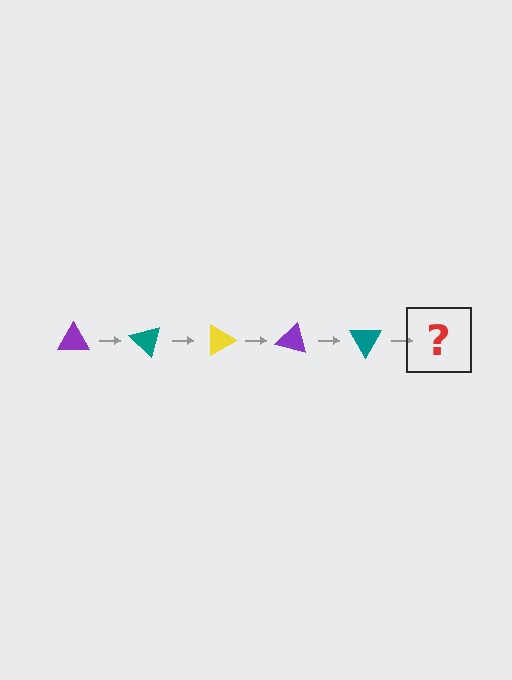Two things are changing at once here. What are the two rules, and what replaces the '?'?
The two rules are that it rotates 45 degrees each step and the color cycles through purple, teal, and yellow. The '?' should be a yellow triangle, rotated 225 degrees from the start.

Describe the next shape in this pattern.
It should be a yellow triangle, rotated 225 degrees from the start.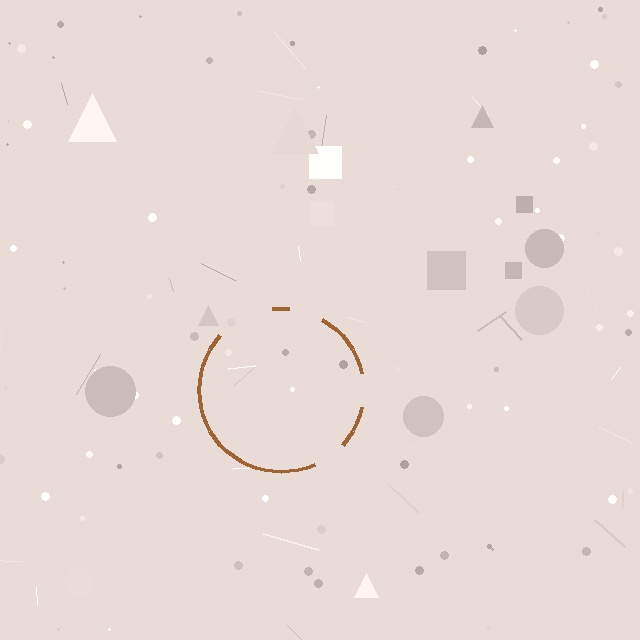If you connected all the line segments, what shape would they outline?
They would outline a circle.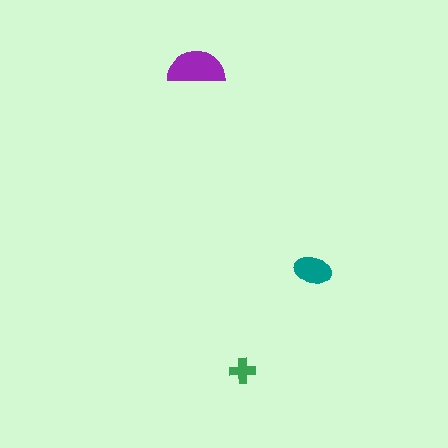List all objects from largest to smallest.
The purple semicircle, the teal ellipse, the green cross.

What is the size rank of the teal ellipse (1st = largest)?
2nd.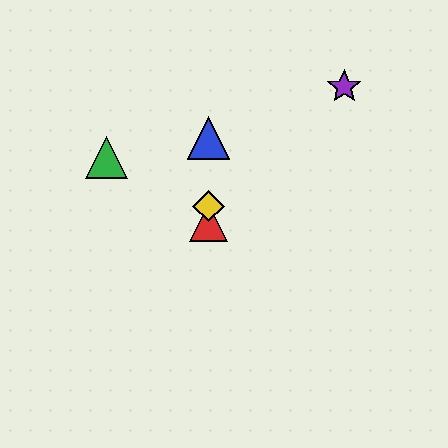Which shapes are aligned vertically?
The red triangle, the blue triangle, the yellow diamond are aligned vertically.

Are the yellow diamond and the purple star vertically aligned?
No, the yellow diamond is at x≈208 and the purple star is at x≈344.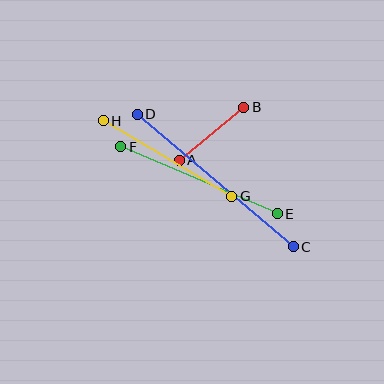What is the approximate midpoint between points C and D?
The midpoint is at approximately (215, 180) pixels.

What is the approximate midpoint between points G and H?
The midpoint is at approximately (168, 159) pixels.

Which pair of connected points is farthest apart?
Points C and D are farthest apart.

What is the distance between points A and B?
The distance is approximately 83 pixels.